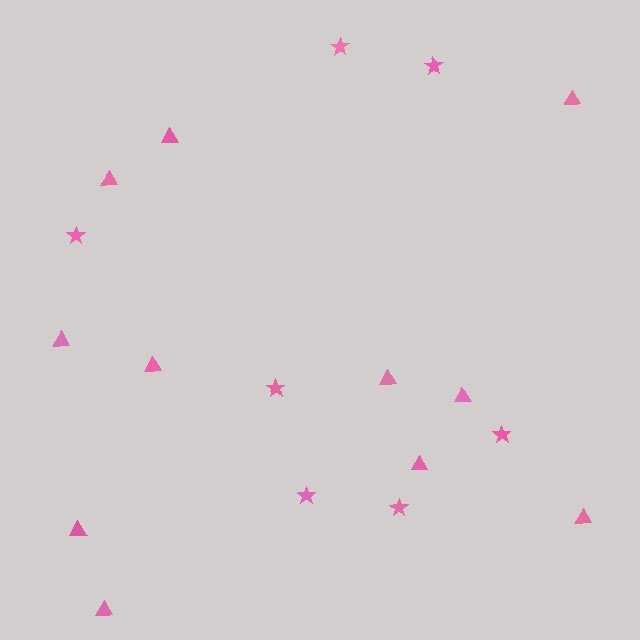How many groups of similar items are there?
There are 2 groups: one group of stars (7) and one group of triangles (11).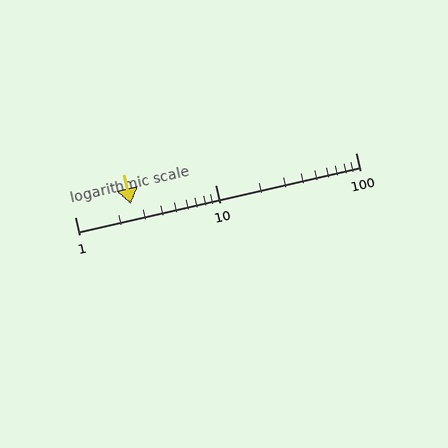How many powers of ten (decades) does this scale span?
The scale spans 2 decades, from 1 to 100.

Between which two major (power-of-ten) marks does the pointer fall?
The pointer is between 1 and 10.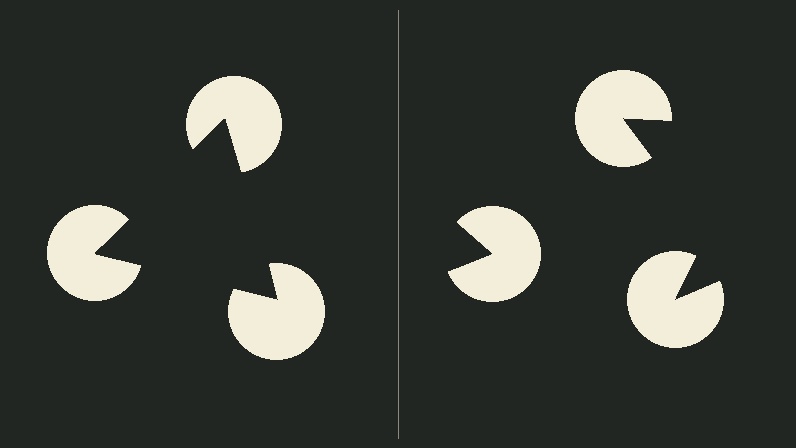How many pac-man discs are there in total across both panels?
6 — 3 on each side.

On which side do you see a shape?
An illusory triangle appears on the left side. On the right side the wedge cuts are rotated, so no coherent shape forms.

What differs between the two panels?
The pac-man discs are positioned identically on both sides; only the wedge orientations differ. On the left they align to a triangle; on the right they are misaligned.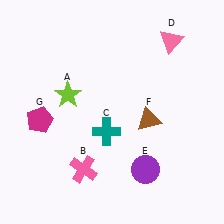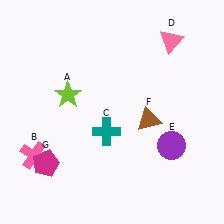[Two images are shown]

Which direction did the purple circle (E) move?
The purple circle (E) moved right.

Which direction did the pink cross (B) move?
The pink cross (B) moved left.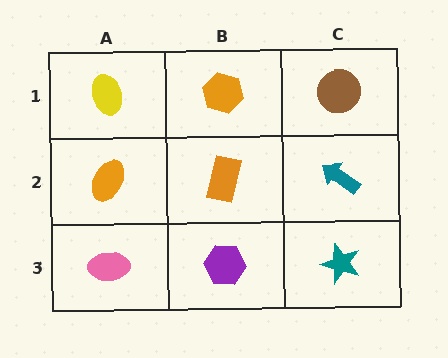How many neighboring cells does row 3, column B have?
3.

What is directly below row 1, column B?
An orange rectangle.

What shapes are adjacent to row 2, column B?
An orange hexagon (row 1, column B), a purple hexagon (row 3, column B), an orange ellipse (row 2, column A), a teal arrow (row 2, column C).